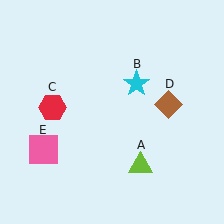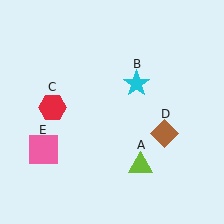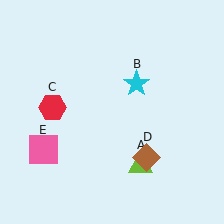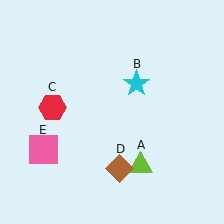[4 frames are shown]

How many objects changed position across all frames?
1 object changed position: brown diamond (object D).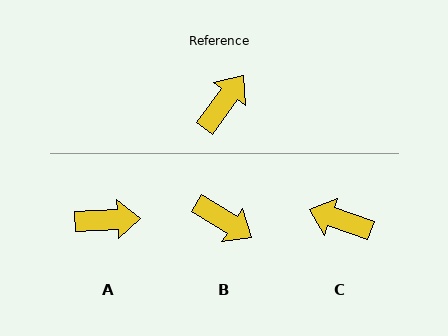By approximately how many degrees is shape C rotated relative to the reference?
Approximately 106 degrees counter-clockwise.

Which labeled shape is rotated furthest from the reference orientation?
C, about 106 degrees away.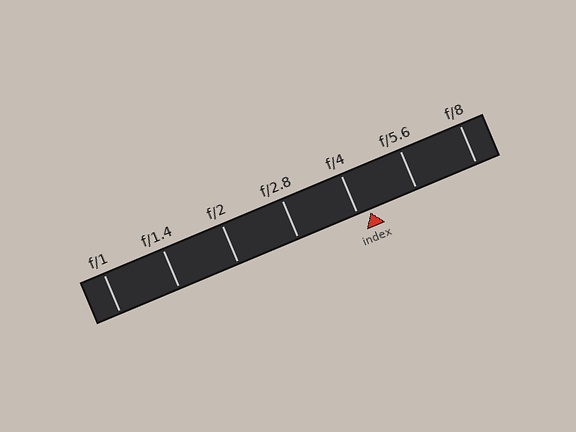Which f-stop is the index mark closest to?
The index mark is closest to f/4.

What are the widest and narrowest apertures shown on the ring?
The widest aperture shown is f/1 and the narrowest is f/8.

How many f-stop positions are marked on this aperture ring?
There are 7 f-stop positions marked.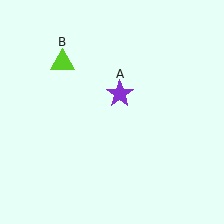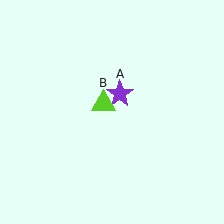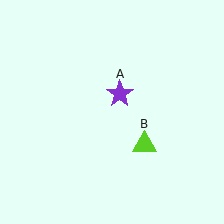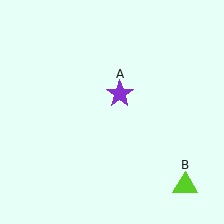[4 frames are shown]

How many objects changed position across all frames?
1 object changed position: lime triangle (object B).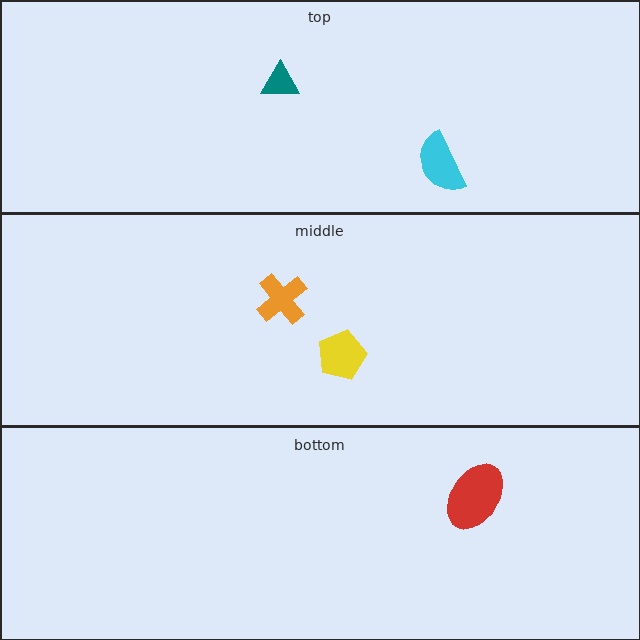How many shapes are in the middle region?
2.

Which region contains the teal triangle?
The top region.